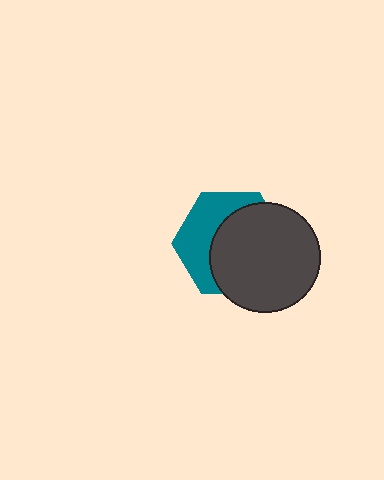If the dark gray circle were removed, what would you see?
You would see the complete teal hexagon.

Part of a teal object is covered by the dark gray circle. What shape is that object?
It is a hexagon.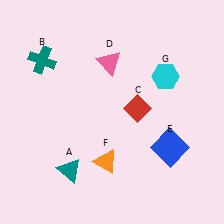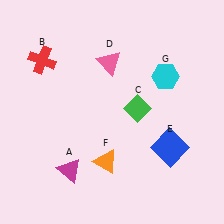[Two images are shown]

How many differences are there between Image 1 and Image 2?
There are 3 differences between the two images.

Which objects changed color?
A changed from teal to magenta. B changed from teal to red. C changed from red to green.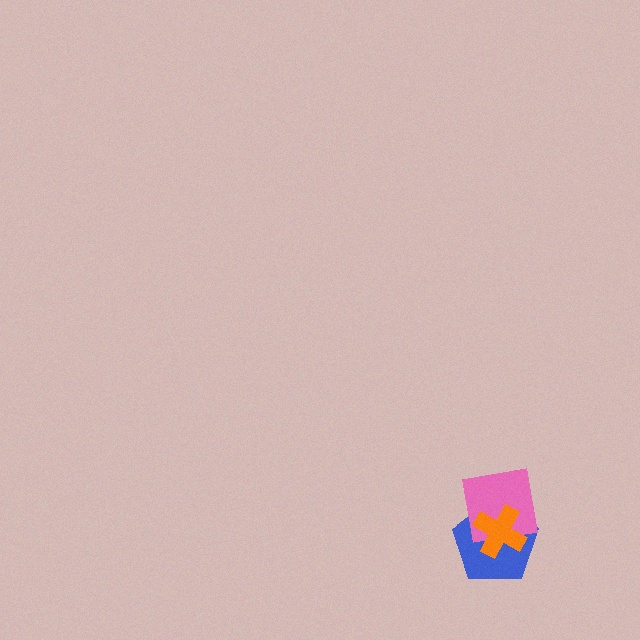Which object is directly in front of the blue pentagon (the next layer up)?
The pink square is directly in front of the blue pentagon.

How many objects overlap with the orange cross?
2 objects overlap with the orange cross.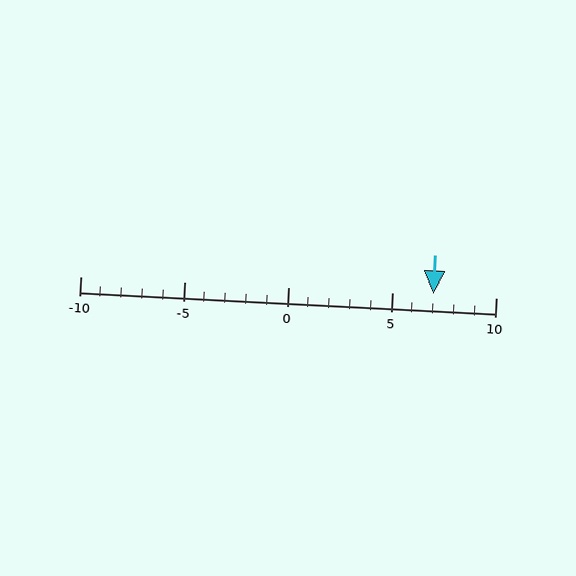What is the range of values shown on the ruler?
The ruler shows values from -10 to 10.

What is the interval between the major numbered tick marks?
The major tick marks are spaced 5 units apart.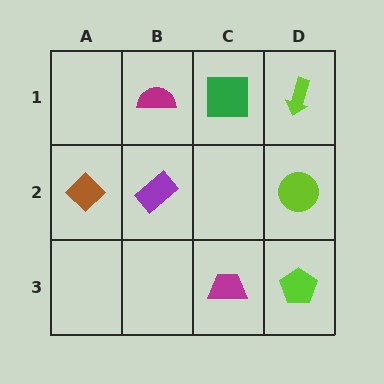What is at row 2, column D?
A lime circle.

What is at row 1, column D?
A lime arrow.